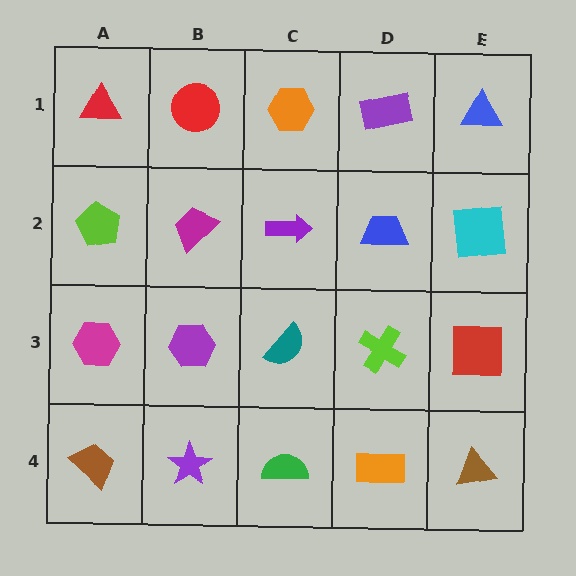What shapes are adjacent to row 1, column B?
A magenta trapezoid (row 2, column B), a red triangle (row 1, column A), an orange hexagon (row 1, column C).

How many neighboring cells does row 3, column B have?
4.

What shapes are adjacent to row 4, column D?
A lime cross (row 3, column D), a green semicircle (row 4, column C), a brown triangle (row 4, column E).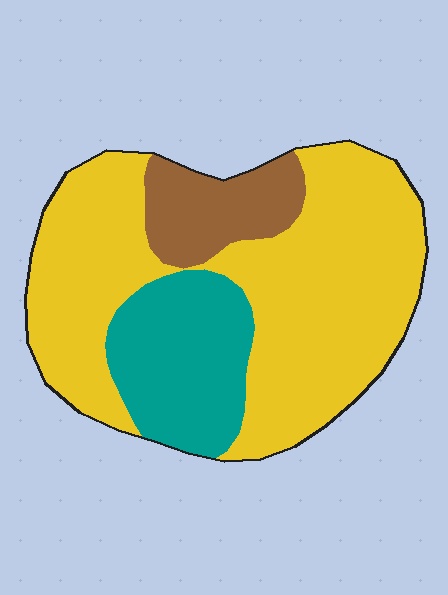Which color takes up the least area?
Brown, at roughly 15%.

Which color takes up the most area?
Yellow, at roughly 65%.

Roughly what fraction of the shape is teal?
Teal takes up about one fifth (1/5) of the shape.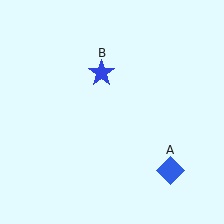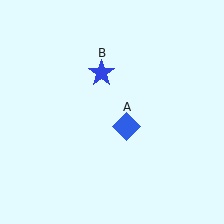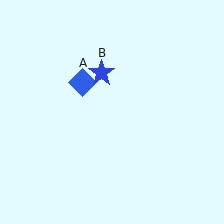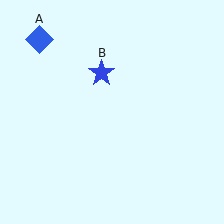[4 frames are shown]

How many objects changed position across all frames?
1 object changed position: blue diamond (object A).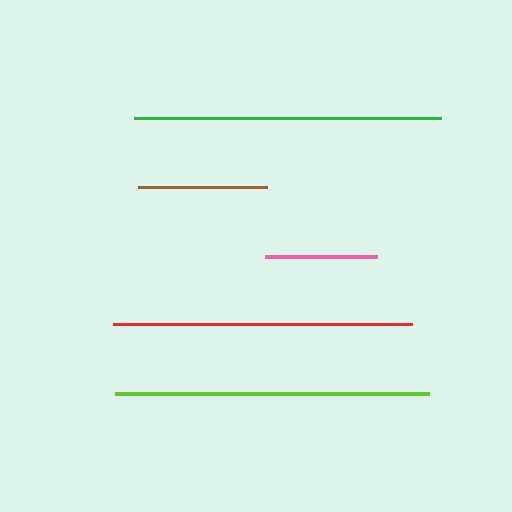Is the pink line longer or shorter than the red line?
The red line is longer than the pink line.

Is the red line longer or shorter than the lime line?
The lime line is longer than the red line.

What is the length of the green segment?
The green segment is approximately 307 pixels long.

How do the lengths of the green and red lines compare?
The green and red lines are approximately the same length.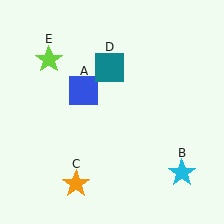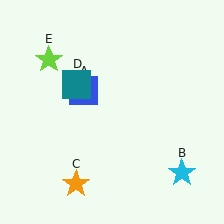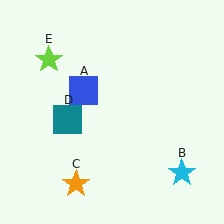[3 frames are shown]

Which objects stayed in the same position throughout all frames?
Blue square (object A) and cyan star (object B) and orange star (object C) and lime star (object E) remained stationary.